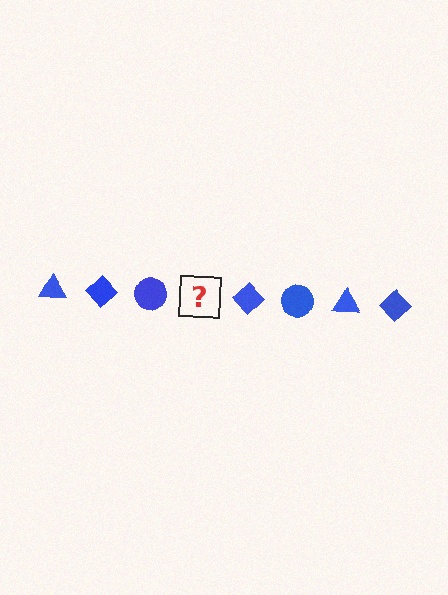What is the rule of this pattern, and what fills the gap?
The rule is that the pattern cycles through triangle, diamond, circle shapes in blue. The gap should be filled with a blue triangle.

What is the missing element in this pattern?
The missing element is a blue triangle.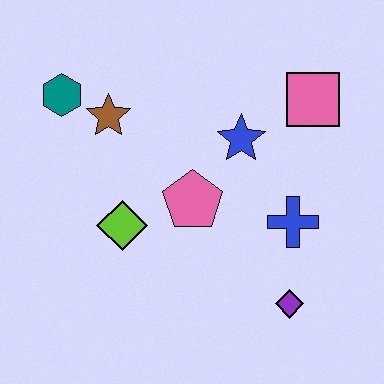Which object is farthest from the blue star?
The teal hexagon is farthest from the blue star.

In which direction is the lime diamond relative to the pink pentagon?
The lime diamond is to the left of the pink pentagon.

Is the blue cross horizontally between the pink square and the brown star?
Yes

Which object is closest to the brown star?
The teal hexagon is closest to the brown star.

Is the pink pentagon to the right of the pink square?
No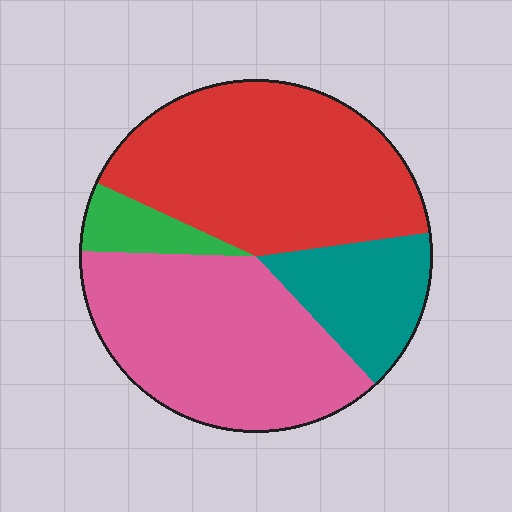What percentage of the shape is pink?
Pink takes up between a quarter and a half of the shape.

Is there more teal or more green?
Teal.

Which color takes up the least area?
Green, at roughly 5%.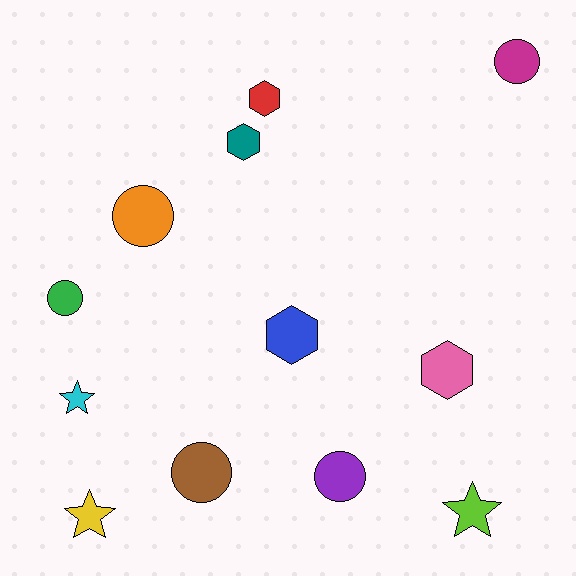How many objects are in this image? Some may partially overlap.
There are 12 objects.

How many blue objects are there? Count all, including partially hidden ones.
There is 1 blue object.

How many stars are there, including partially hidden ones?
There are 3 stars.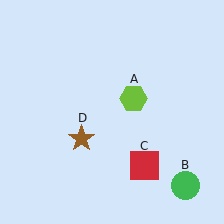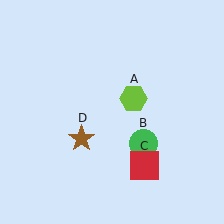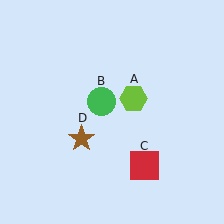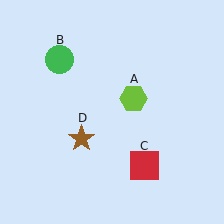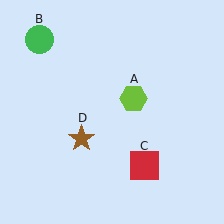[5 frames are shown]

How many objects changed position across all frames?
1 object changed position: green circle (object B).